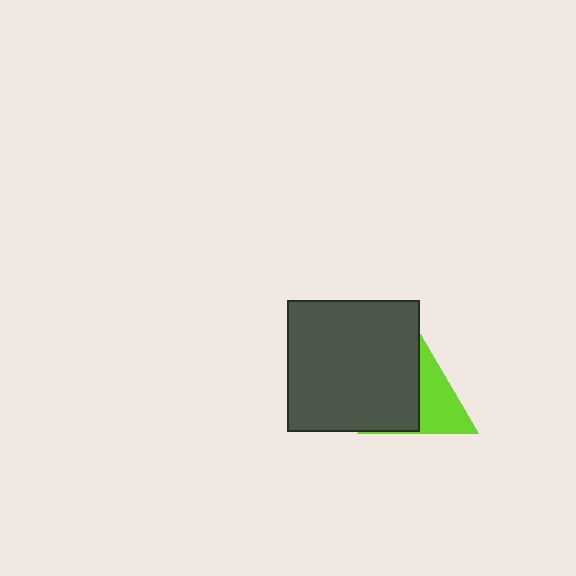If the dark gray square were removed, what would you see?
You would see the complete lime triangle.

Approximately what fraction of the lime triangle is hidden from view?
Roughly 51% of the lime triangle is hidden behind the dark gray square.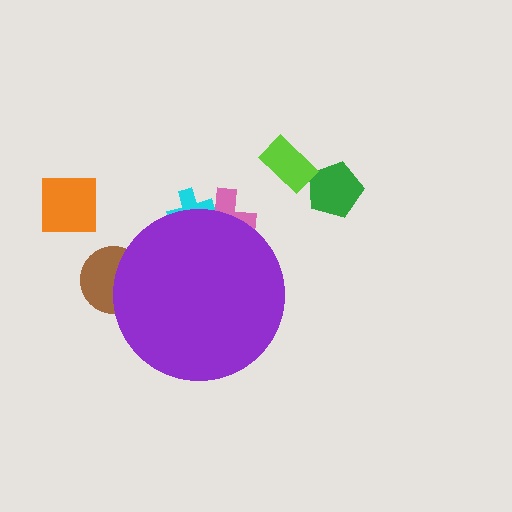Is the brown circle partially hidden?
Yes, the brown circle is partially hidden behind the purple circle.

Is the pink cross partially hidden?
Yes, the pink cross is partially hidden behind the purple circle.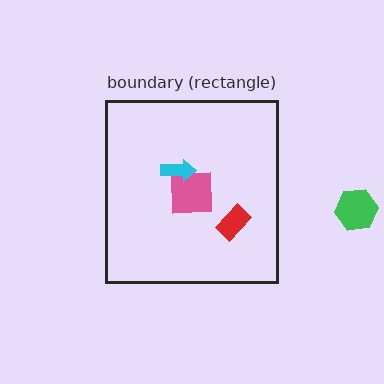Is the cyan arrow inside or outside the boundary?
Inside.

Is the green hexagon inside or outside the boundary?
Outside.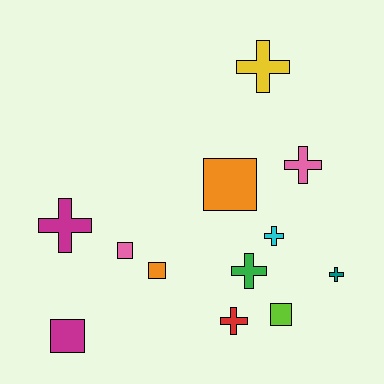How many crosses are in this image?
There are 7 crosses.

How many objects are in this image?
There are 12 objects.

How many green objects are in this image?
There is 1 green object.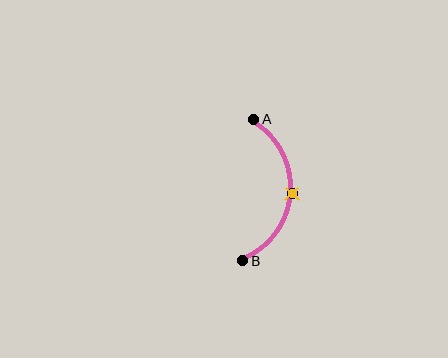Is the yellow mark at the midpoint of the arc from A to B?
Yes. The yellow mark lies on the arc at equal arc-length from both A and B — it is the arc midpoint.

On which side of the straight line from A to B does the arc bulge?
The arc bulges to the right of the straight line connecting A and B.